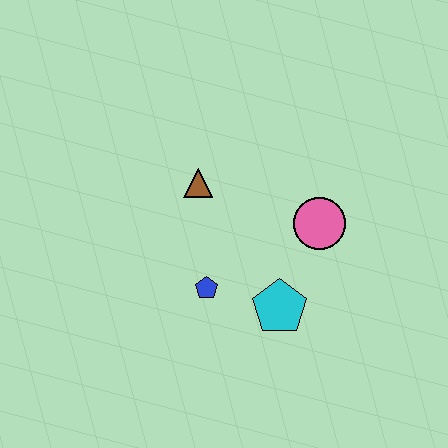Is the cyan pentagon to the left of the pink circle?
Yes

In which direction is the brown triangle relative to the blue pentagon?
The brown triangle is above the blue pentagon.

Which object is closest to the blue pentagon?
The cyan pentagon is closest to the blue pentagon.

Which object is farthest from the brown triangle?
The cyan pentagon is farthest from the brown triangle.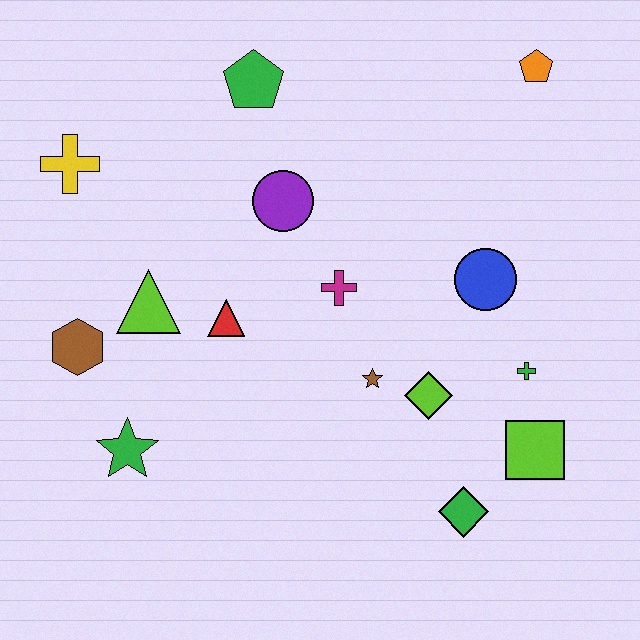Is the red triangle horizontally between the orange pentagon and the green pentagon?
No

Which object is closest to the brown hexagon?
The lime triangle is closest to the brown hexagon.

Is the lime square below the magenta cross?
Yes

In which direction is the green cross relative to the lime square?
The green cross is above the lime square.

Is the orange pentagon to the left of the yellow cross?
No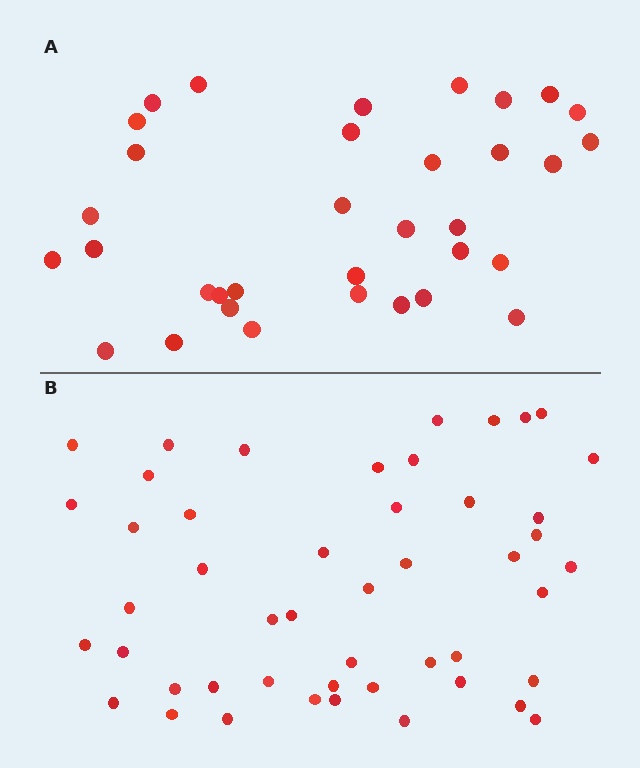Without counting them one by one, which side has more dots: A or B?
Region B (the bottom region) has more dots.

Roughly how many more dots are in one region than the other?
Region B has approximately 15 more dots than region A.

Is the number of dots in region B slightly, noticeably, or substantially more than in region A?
Region B has noticeably more, but not dramatically so. The ratio is roughly 1.4 to 1.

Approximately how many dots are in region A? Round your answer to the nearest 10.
About 30 dots. (The exact count is 34, which rounds to 30.)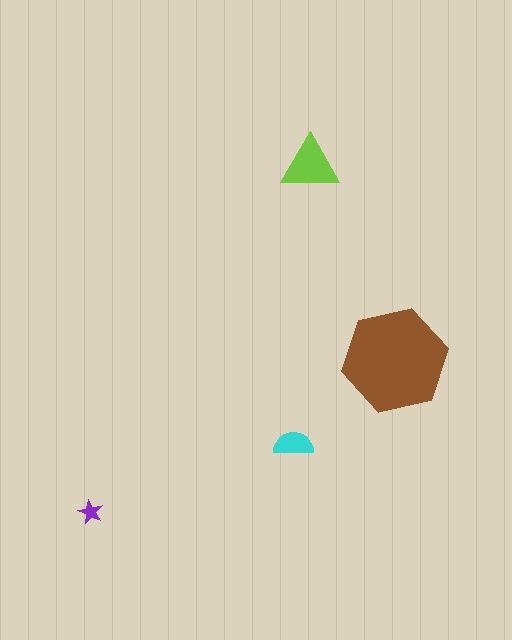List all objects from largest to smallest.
The brown hexagon, the lime triangle, the cyan semicircle, the purple star.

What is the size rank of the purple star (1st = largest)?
4th.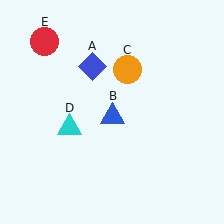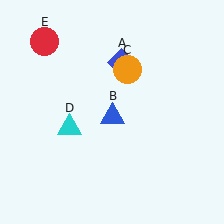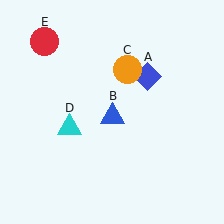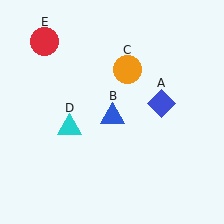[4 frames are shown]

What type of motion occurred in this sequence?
The blue diamond (object A) rotated clockwise around the center of the scene.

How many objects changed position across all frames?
1 object changed position: blue diamond (object A).